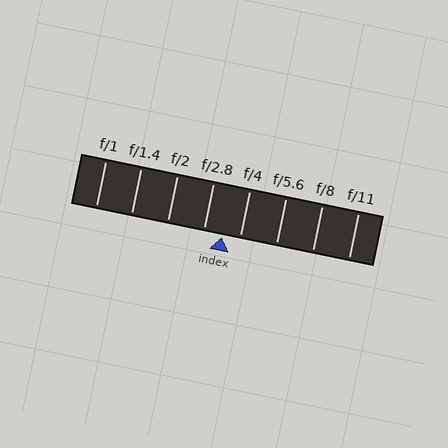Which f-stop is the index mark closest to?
The index mark is closest to f/4.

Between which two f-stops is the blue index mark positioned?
The index mark is between f/2.8 and f/4.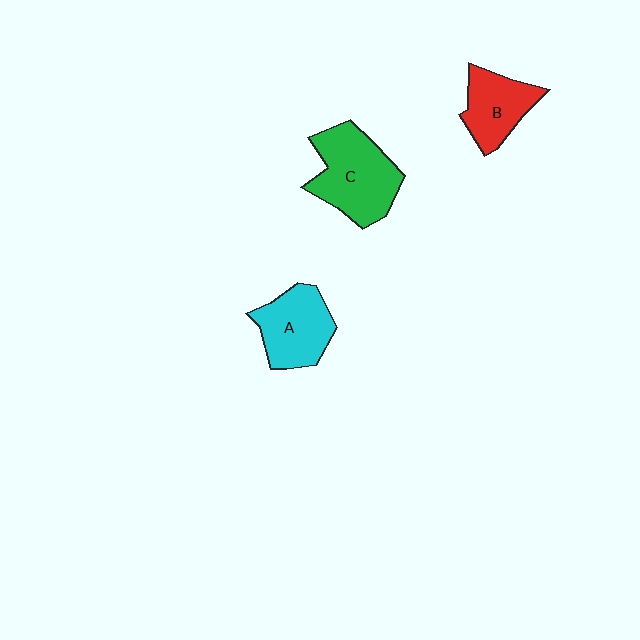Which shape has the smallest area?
Shape B (red).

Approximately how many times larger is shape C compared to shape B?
Approximately 1.5 times.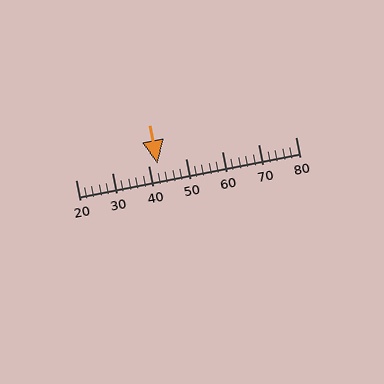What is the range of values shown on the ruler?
The ruler shows values from 20 to 80.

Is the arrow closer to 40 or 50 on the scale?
The arrow is closer to 40.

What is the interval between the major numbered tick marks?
The major tick marks are spaced 10 units apart.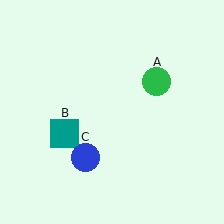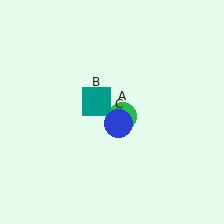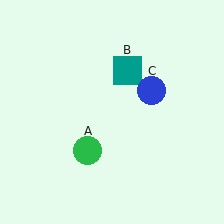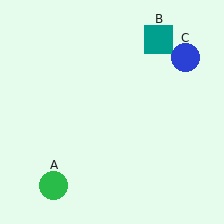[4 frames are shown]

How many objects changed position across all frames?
3 objects changed position: green circle (object A), teal square (object B), blue circle (object C).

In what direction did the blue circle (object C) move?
The blue circle (object C) moved up and to the right.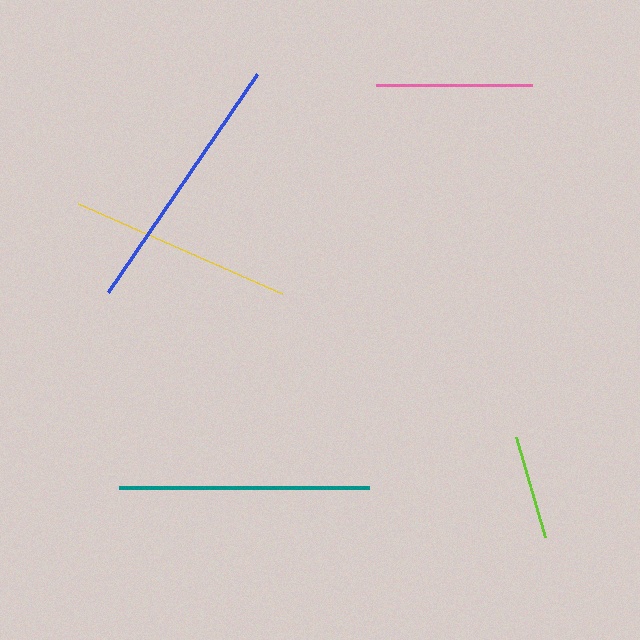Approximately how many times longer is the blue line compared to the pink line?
The blue line is approximately 1.7 times the length of the pink line.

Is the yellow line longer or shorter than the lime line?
The yellow line is longer than the lime line.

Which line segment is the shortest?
The lime line is the shortest at approximately 104 pixels.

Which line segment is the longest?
The blue line is the longest at approximately 264 pixels.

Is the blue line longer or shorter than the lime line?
The blue line is longer than the lime line.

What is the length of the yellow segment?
The yellow segment is approximately 223 pixels long.